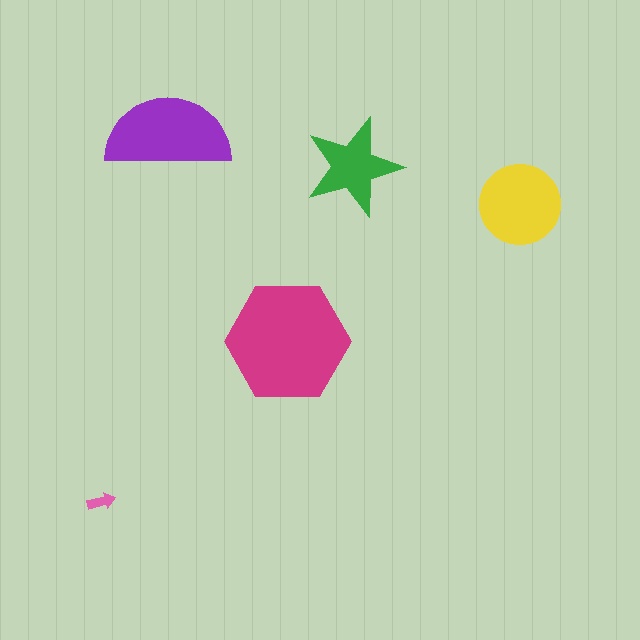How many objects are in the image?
There are 5 objects in the image.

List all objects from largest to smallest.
The magenta hexagon, the purple semicircle, the yellow circle, the green star, the pink arrow.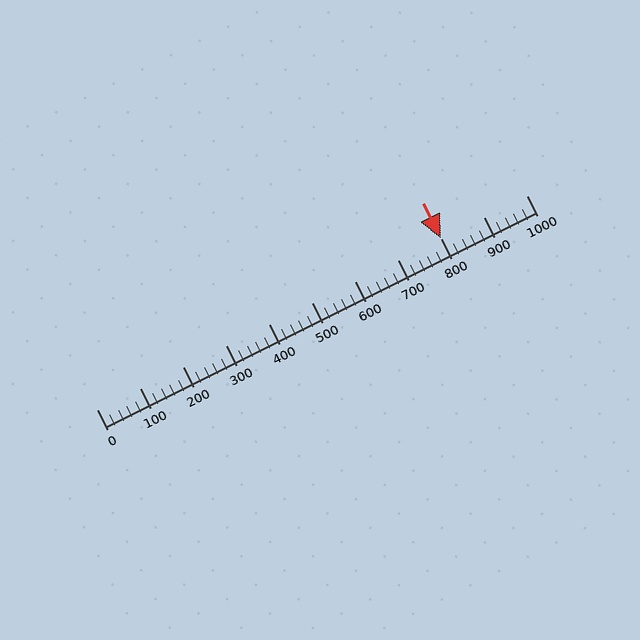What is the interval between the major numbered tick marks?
The major tick marks are spaced 100 units apart.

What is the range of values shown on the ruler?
The ruler shows values from 0 to 1000.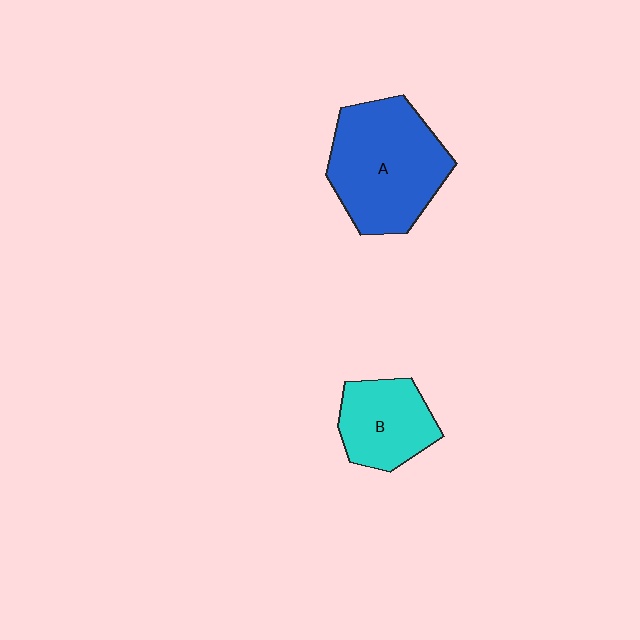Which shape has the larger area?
Shape A (blue).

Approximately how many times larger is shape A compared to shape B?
Approximately 1.7 times.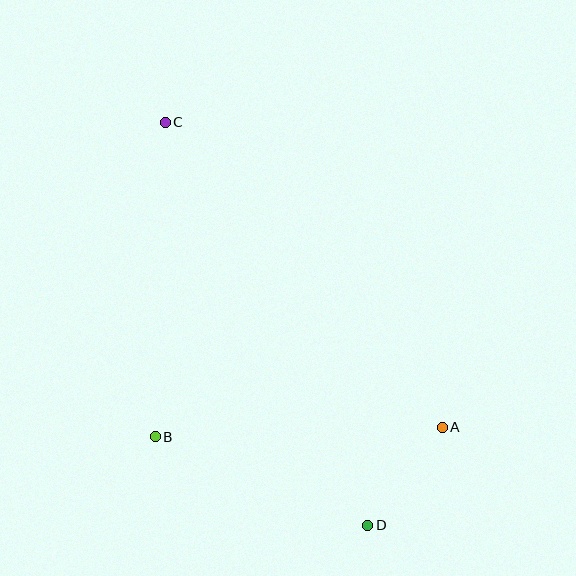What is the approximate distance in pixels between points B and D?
The distance between B and D is approximately 230 pixels.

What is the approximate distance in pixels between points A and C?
The distance between A and C is approximately 412 pixels.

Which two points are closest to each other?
Points A and D are closest to each other.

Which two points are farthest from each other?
Points C and D are farthest from each other.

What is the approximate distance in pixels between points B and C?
The distance between B and C is approximately 315 pixels.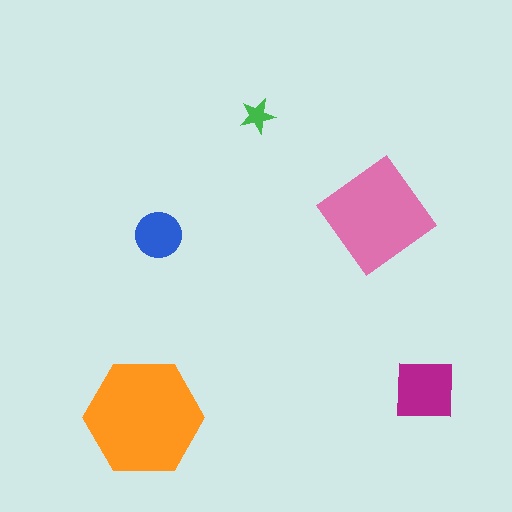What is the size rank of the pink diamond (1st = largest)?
2nd.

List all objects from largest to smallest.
The orange hexagon, the pink diamond, the magenta square, the blue circle, the green star.